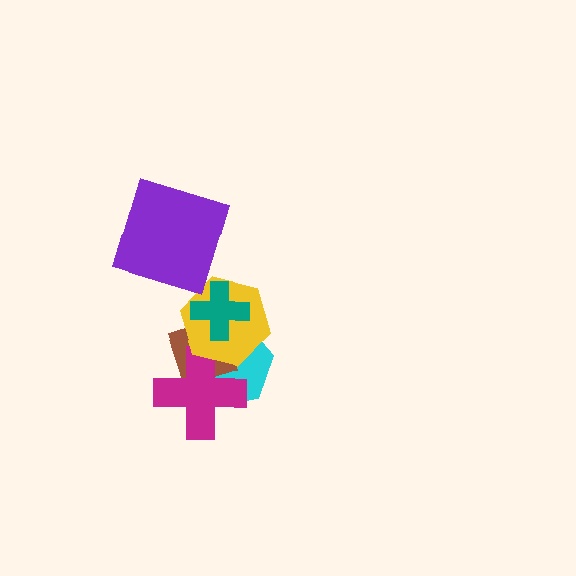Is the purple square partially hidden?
No, no other shape covers it.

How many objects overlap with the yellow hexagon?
4 objects overlap with the yellow hexagon.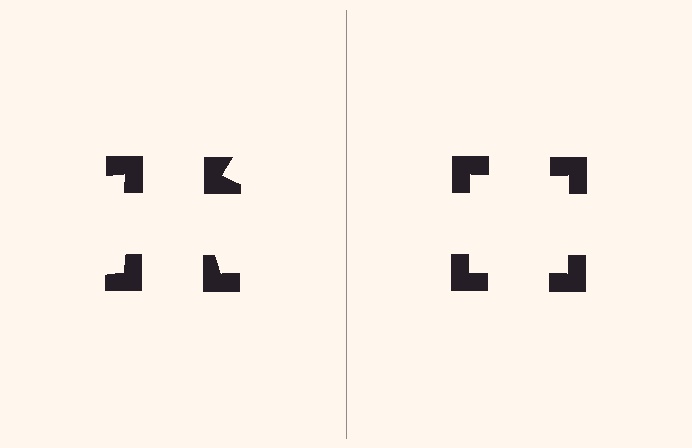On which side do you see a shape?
An illusory square appears on the right side. On the left side the wedge cuts are rotated, so no coherent shape forms.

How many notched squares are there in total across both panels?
8 — 4 on each side.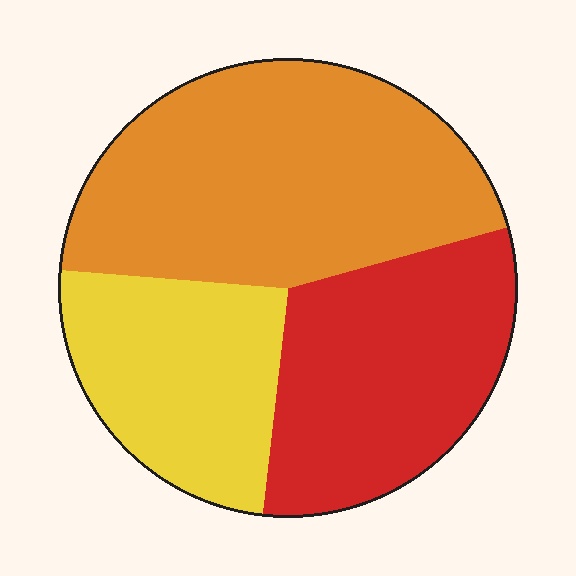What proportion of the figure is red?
Red takes up about one third (1/3) of the figure.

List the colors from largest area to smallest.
From largest to smallest: orange, red, yellow.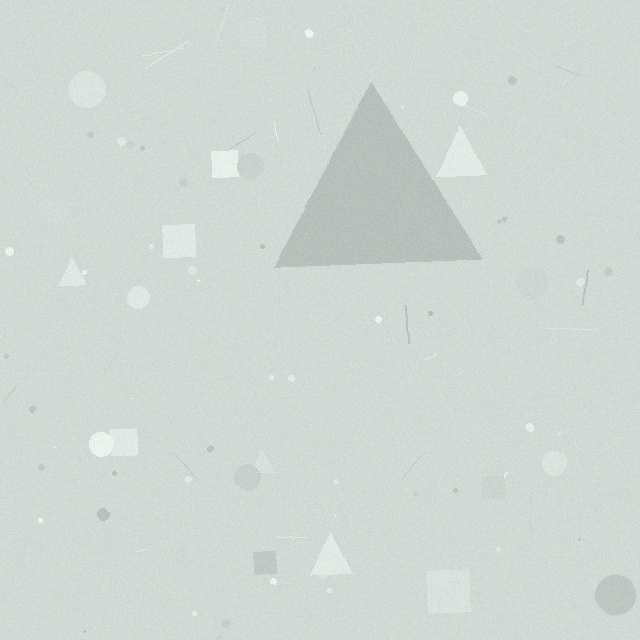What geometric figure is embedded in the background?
A triangle is embedded in the background.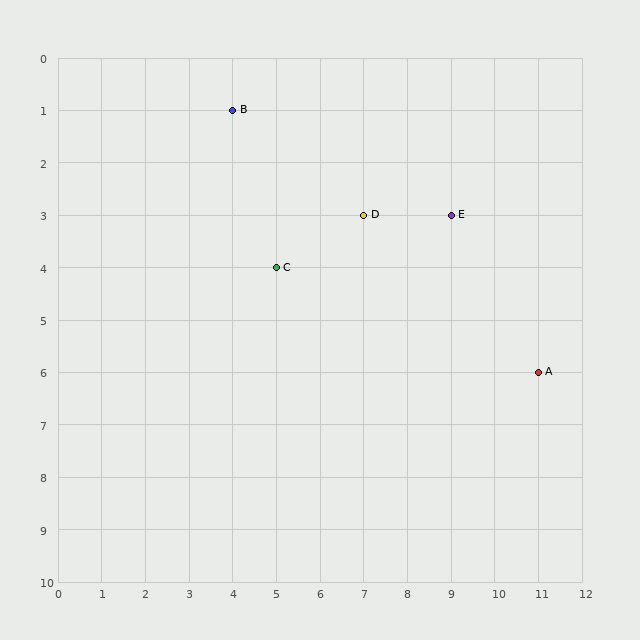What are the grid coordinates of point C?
Point C is at grid coordinates (5, 4).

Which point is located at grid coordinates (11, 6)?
Point A is at (11, 6).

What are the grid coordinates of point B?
Point B is at grid coordinates (4, 1).